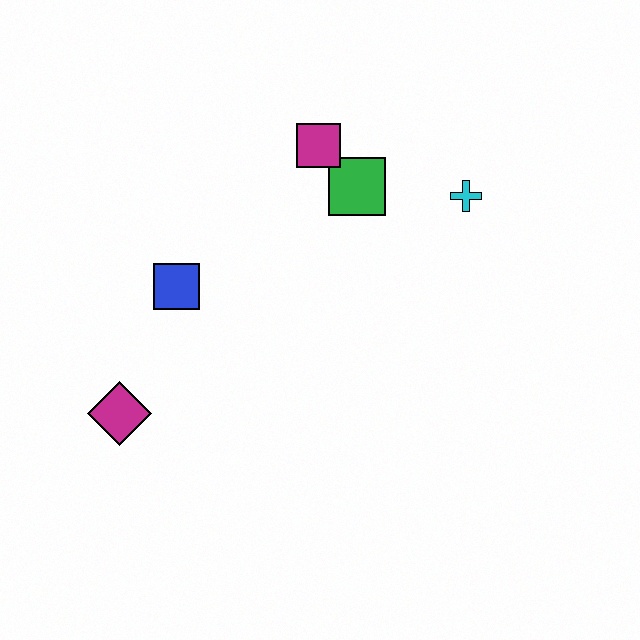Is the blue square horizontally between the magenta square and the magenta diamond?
Yes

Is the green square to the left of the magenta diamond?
No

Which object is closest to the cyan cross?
The green square is closest to the cyan cross.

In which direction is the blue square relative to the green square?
The blue square is to the left of the green square.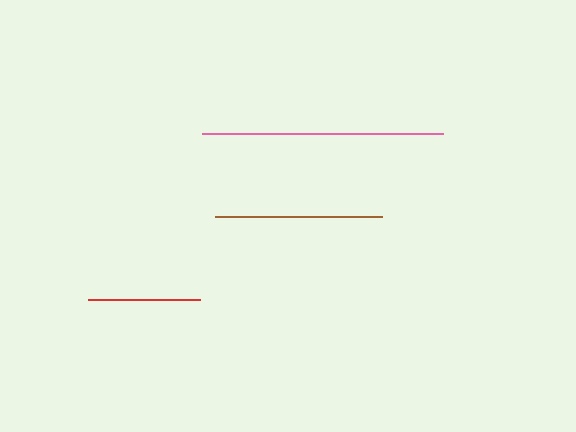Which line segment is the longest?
The pink line is the longest at approximately 242 pixels.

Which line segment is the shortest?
The red line is the shortest at approximately 112 pixels.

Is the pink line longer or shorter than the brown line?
The pink line is longer than the brown line.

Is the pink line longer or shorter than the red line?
The pink line is longer than the red line.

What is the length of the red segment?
The red segment is approximately 112 pixels long.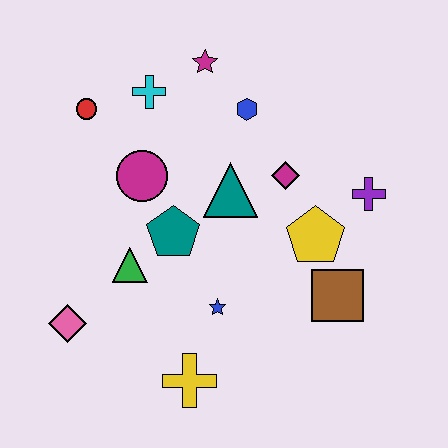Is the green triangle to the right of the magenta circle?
No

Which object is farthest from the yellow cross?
The magenta star is farthest from the yellow cross.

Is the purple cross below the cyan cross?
Yes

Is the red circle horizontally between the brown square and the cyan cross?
No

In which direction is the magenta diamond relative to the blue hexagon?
The magenta diamond is below the blue hexagon.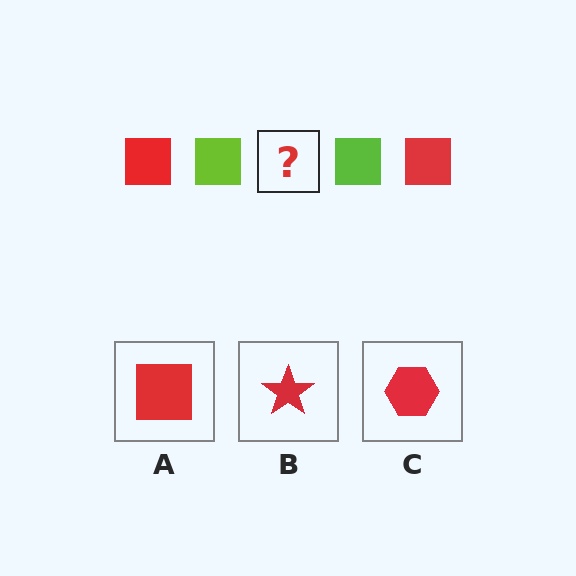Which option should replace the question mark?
Option A.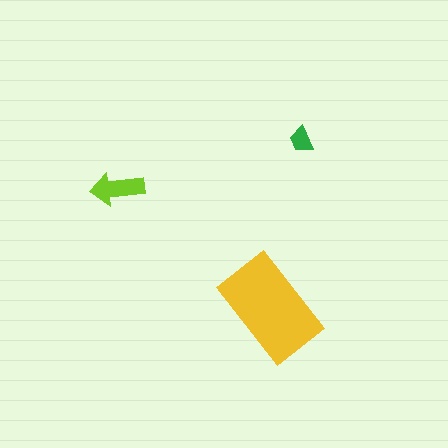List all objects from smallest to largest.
The green trapezoid, the lime arrow, the yellow rectangle.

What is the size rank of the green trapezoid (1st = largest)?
3rd.